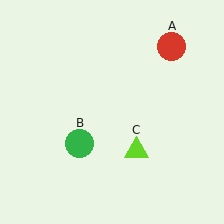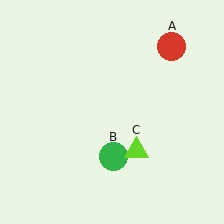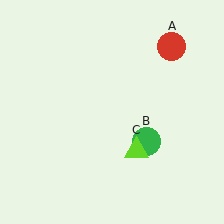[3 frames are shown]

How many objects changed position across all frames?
1 object changed position: green circle (object B).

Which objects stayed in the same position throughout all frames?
Red circle (object A) and lime triangle (object C) remained stationary.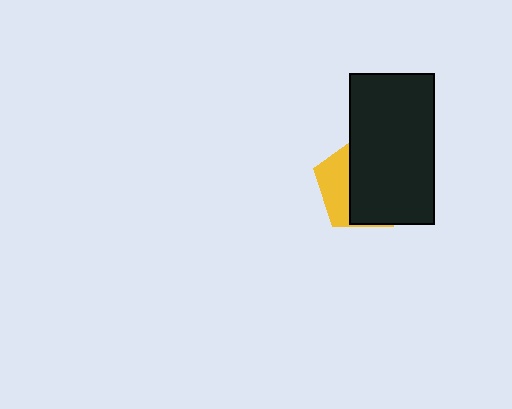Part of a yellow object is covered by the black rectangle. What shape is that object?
It is a pentagon.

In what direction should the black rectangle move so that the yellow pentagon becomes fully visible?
The black rectangle should move right. That is the shortest direction to clear the overlap and leave the yellow pentagon fully visible.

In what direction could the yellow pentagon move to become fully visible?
The yellow pentagon could move left. That would shift it out from behind the black rectangle entirely.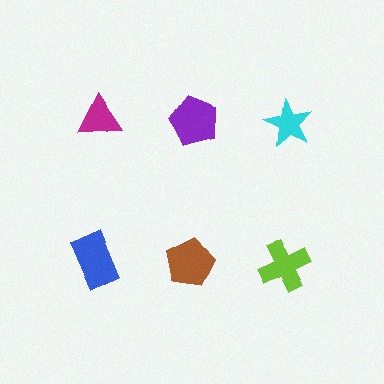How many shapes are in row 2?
3 shapes.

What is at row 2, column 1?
A blue rectangle.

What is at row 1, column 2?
A purple pentagon.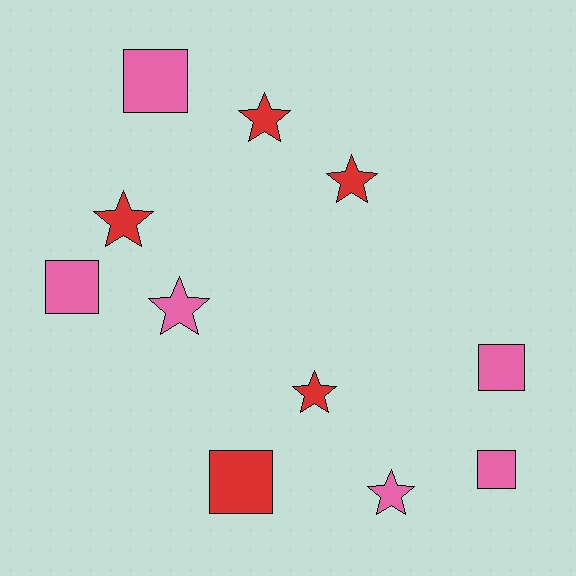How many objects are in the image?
There are 11 objects.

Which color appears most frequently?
Pink, with 6 objects.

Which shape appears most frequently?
Star, with 6 objects.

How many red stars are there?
There are 4 red stars.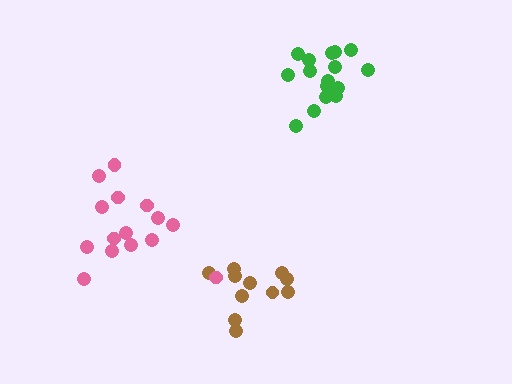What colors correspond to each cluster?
The clusters are colored: green, brown, pink.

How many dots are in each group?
Group 1: 16 dots, Group 2: 11 dots, Group 3: 15 dots (42 total).